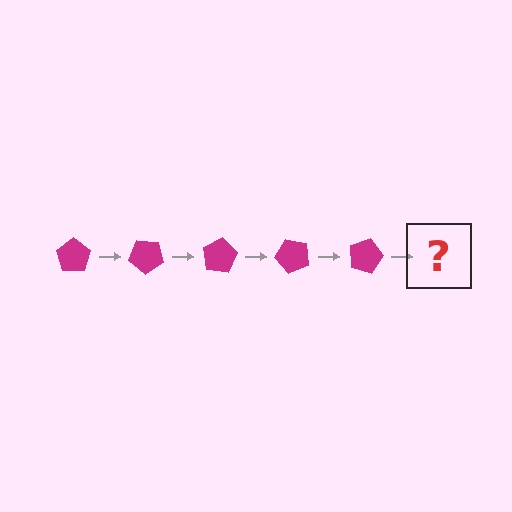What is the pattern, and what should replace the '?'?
The pattern is that the pentagon rotates 40 degrees each step. The '?' should be a magenta pentagon rotated 200 degrees.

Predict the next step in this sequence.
The next step is a magenta pentagon rotated 200 degrees.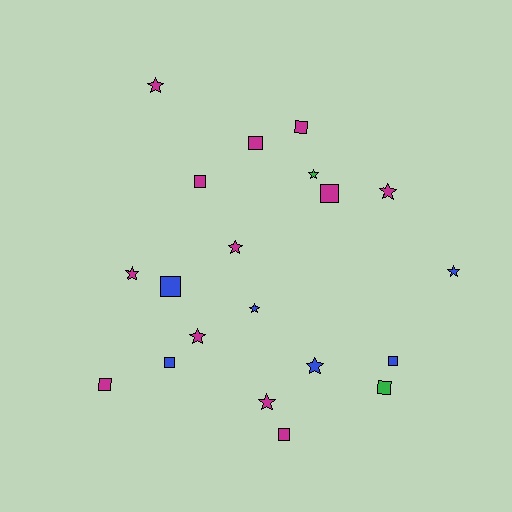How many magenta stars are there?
There are 6 magenta stars.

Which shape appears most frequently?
Star, with 10 objects.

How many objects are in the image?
There are 20 objects.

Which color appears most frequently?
Magenta, with 12 objects.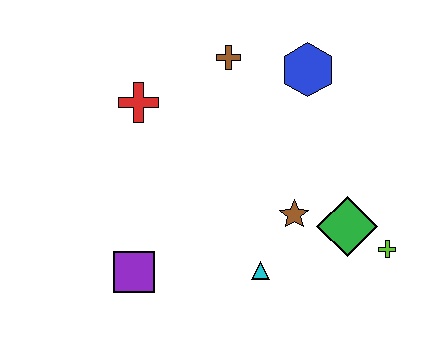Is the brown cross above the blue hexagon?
Yes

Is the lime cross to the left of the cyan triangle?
No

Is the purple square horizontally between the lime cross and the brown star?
No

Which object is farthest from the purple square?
The blue hexagon is farthest from the purple square.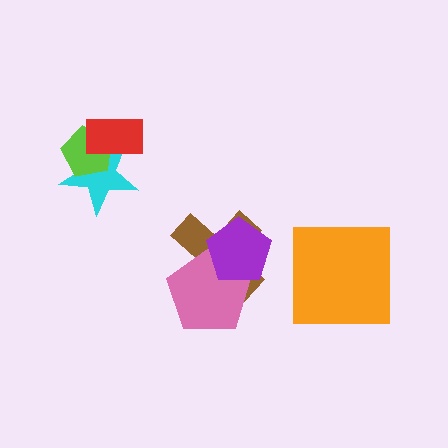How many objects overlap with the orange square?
0 objects overlap with the orange square.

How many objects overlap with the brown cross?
2 objects overlap with the brown cross.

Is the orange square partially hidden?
No, no other shape covers it.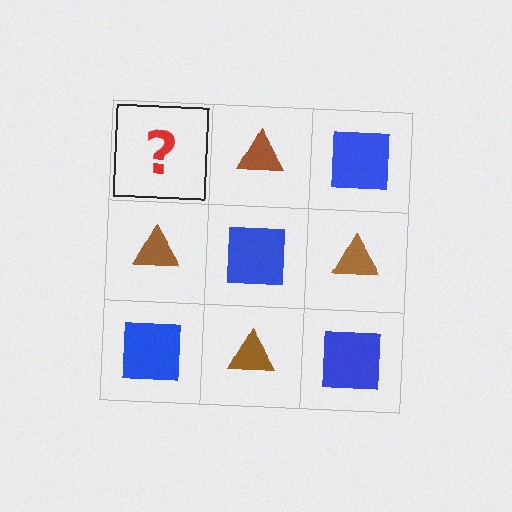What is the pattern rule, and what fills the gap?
The rule is that it alternates blue square and brown triangle in a checkerboard pattern. The gap should be filled with a blue square.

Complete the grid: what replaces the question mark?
The question mark should be replaced with a blue square.